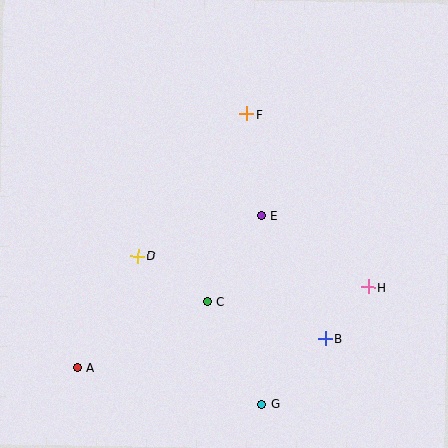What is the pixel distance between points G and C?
The distance between G and C is 116 pixels.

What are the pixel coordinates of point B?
Point B is at (325, 339).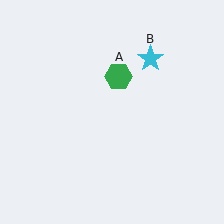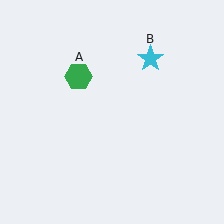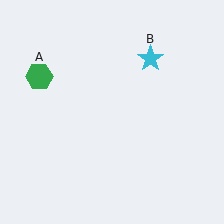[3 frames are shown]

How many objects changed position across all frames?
1 object changed position: green hexagon (object A).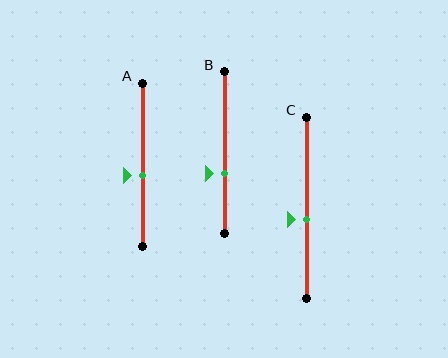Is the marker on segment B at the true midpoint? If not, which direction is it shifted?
No, the marker on segment B is shifted downward by about 12% of the segment length.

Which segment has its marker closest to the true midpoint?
Segment A has its marker closest to the true midpoint.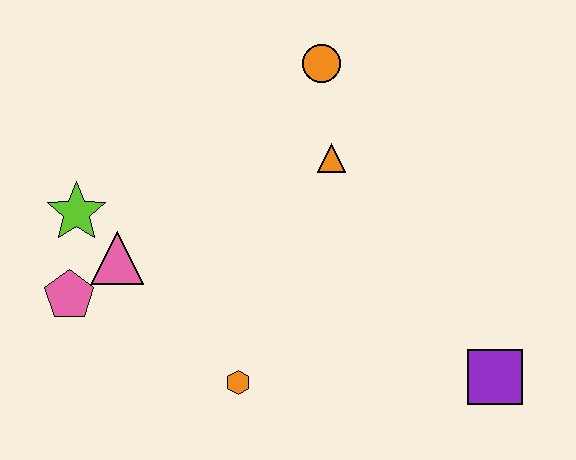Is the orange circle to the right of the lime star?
Yes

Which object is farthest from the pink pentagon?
The purple square is farthest from the pink pentagon.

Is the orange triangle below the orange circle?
Yes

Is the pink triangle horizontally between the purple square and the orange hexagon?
No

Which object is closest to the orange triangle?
The orange circle is closest to the orange triangle.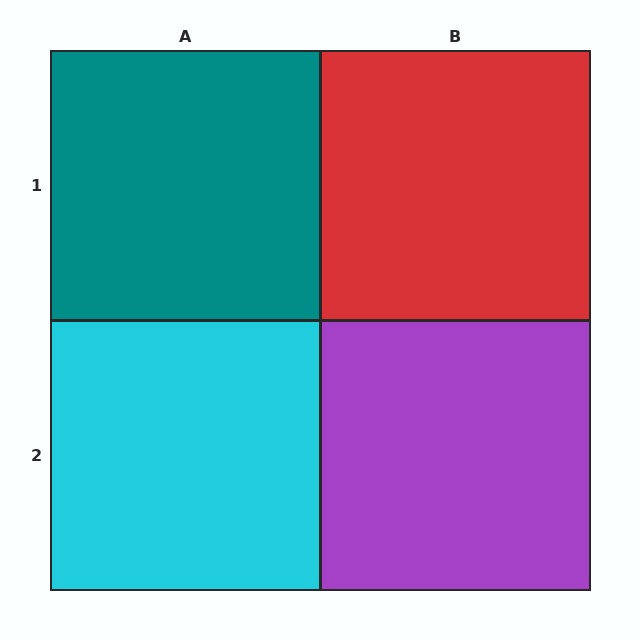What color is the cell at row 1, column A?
Teal.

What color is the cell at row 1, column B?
Red.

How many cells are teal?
1 cell is teal.